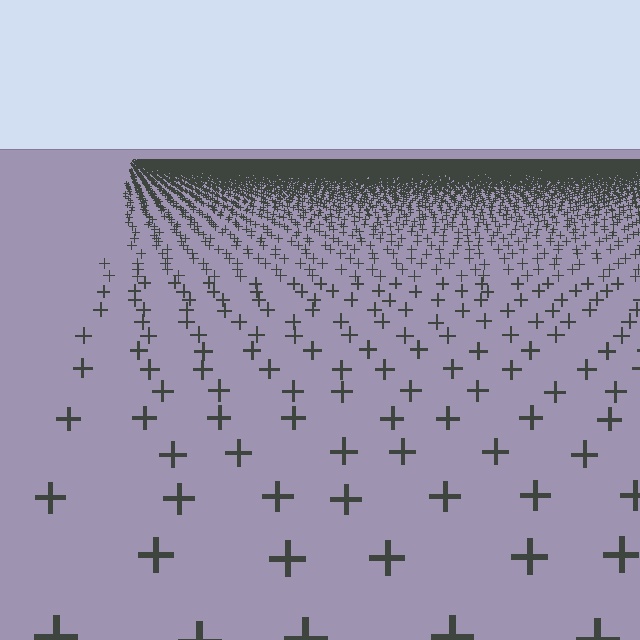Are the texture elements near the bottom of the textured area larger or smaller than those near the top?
Larger. Near the bottom, elements are closer to the viewer and appear at a bigger on-screen size.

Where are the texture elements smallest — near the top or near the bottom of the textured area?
Near the top.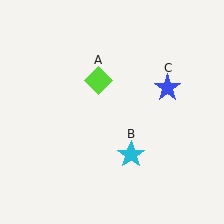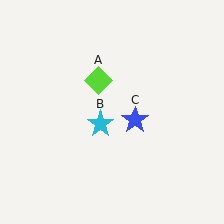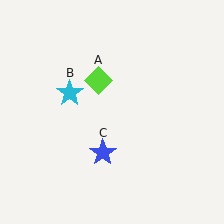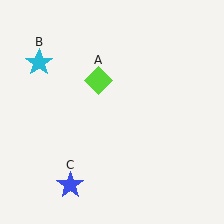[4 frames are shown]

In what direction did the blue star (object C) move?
The blue star (object C) moved down and to the left.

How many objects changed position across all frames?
2 objects changed position: cyan star (object B), blue star (object C).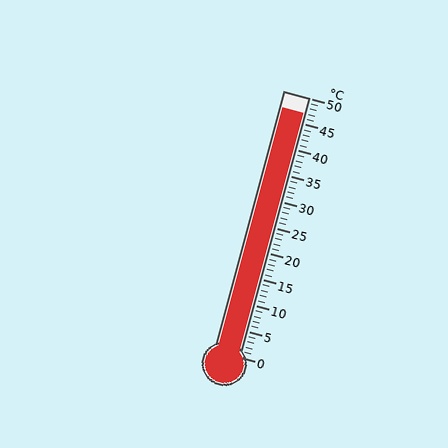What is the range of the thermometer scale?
The thermometer scale ranges from 0°C to 50°C.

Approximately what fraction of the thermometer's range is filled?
The thermometer is filled to approximately 95% of its range.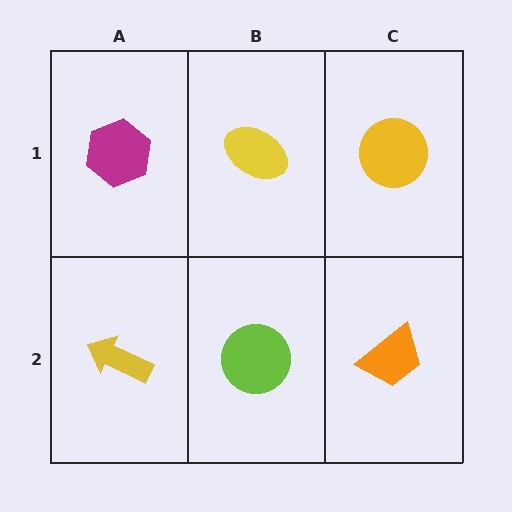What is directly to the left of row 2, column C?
A lime circle.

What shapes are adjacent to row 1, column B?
A lime circle (row 2, column B), a magenta hexagon (row 1, column A), a yellow circle (row 1, column C).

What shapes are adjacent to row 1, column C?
An orange trapezoid (row 2, column C), a yellow ellipse (row 1, column B).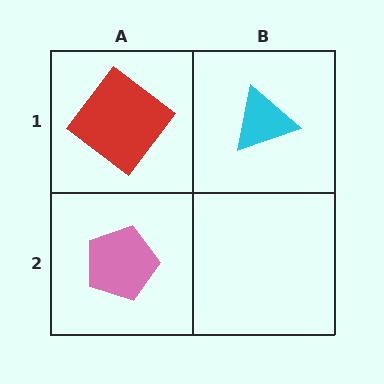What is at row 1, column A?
A red diamond.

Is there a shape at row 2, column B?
No, that cell is empty.